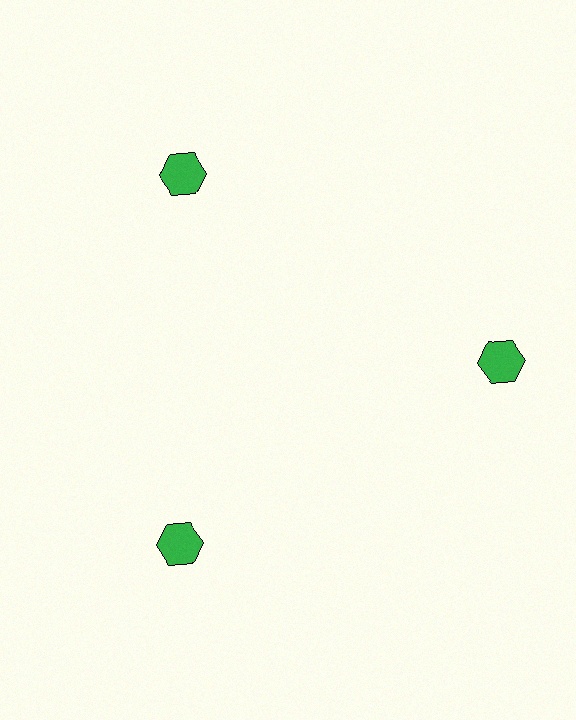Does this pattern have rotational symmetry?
Yes, this pattern has 3-fold rotational symmetry. It looks the same after rotating 120 degrees around the center.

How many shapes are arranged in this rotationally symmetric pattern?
There are 3 shapes, arranged in 3 groups of 1.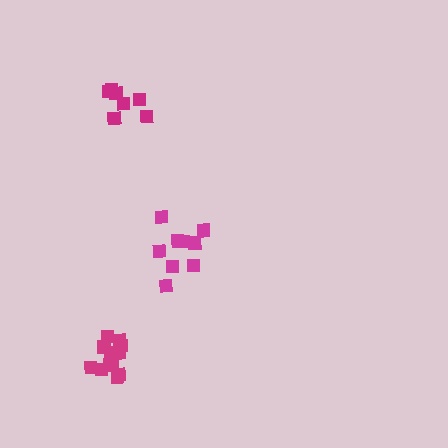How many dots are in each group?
Group 1: 9 dots, Group 2: 7 dots, Group 3: 12 dots (28 total).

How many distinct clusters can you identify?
There are 3 distinct clusters.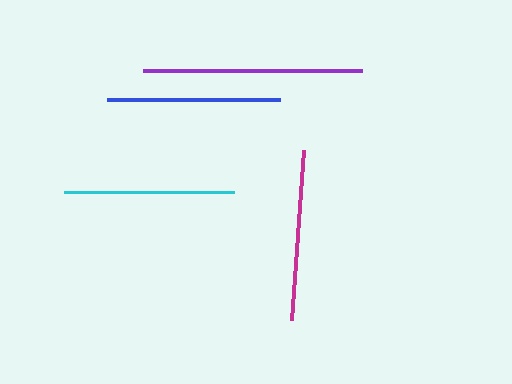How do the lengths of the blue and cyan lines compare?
The blue and cyan lines are approximately the same length.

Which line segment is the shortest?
The cyan line is the shortest at approximately 169 pixels.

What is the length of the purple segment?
The purple segment is approximately 219 pixels long.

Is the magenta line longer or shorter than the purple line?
The purple line is longer than the magenta line.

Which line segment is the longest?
The purple line is the longest at approximately 219 pixels.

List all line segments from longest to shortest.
From longest to shortest: purple, blue, magenta, cyan.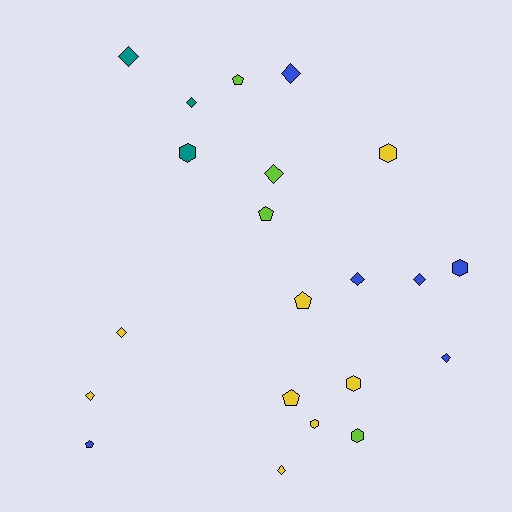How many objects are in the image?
There are 21 objects.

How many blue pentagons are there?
There is 1 blue pentagon.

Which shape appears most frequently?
Diamond, with 10 objects.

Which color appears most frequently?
Yellow, with 8 objects.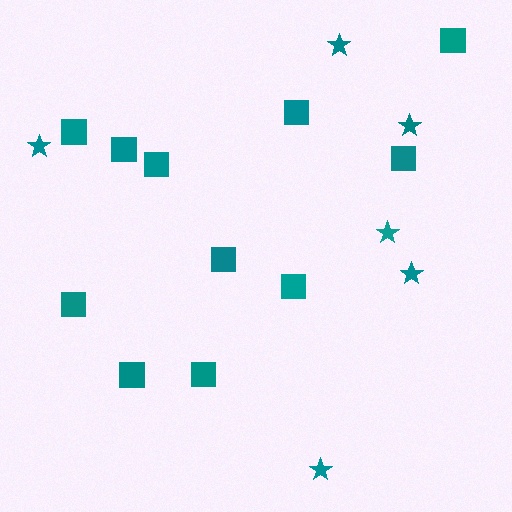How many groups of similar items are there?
There are 2 groups: one group of squares (11) and one group of stars (6).